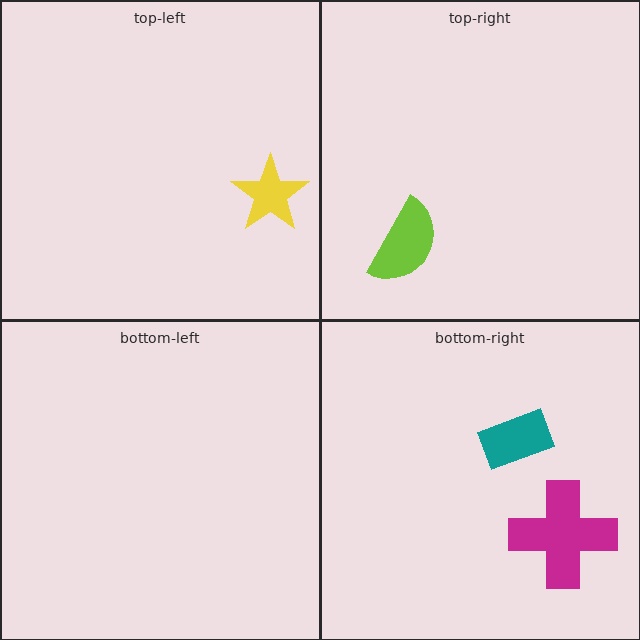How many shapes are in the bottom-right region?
2.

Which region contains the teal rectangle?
The bottom-right region.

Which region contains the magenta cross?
The bottom-right region.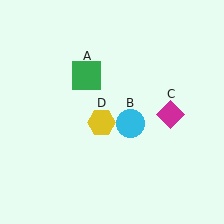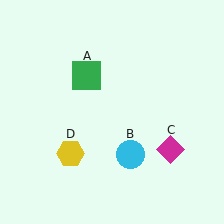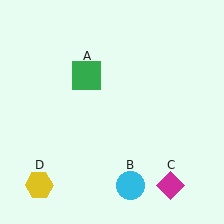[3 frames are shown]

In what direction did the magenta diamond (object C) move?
The magenta diamond (object C) moved down.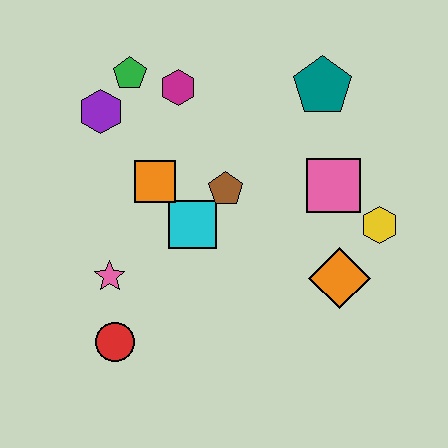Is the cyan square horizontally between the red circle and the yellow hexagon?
Yes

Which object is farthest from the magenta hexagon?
The red circle is farthest from the magenta hexagon.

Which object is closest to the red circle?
The pink star is closest to the red circle.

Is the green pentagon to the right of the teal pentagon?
No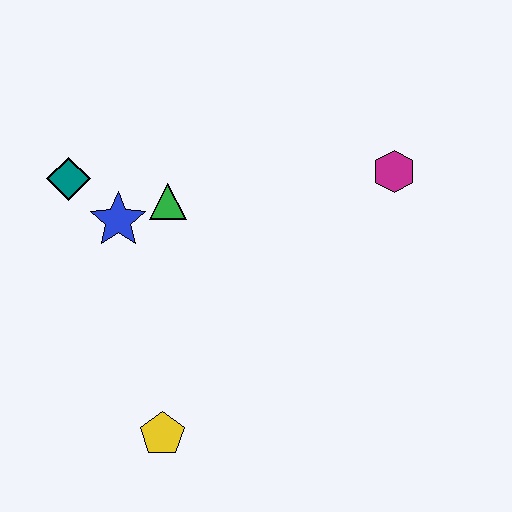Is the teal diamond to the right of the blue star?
No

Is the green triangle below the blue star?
No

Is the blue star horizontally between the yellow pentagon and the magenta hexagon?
No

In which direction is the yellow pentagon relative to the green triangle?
The yellow pentagon is below the green triangle.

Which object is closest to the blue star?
The green triangle is closest to the blue star.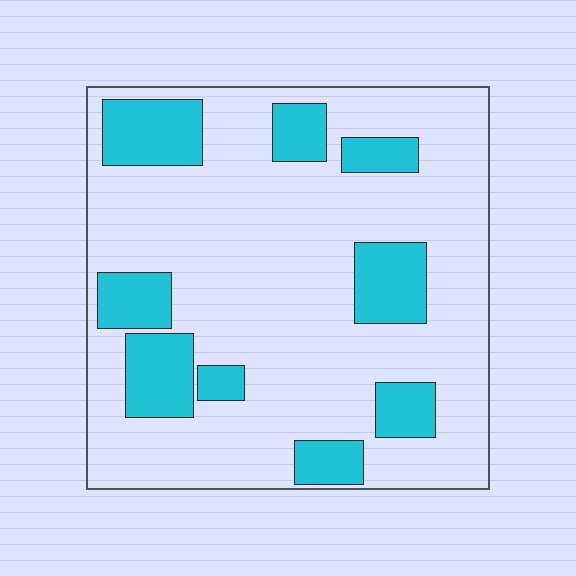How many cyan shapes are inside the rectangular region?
9.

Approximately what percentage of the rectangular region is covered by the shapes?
Approximately 25%.